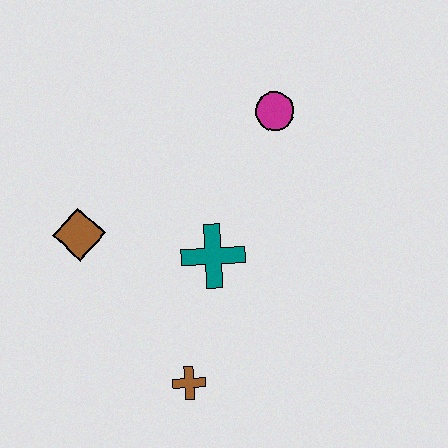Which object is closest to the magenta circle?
The teal cross is closest to the magenta circle.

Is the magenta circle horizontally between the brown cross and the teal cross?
No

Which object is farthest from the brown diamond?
The magenta circle is farthest from the brown diamond.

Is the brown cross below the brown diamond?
Yes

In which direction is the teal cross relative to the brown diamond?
The teal cross is to the right of the brown diamond.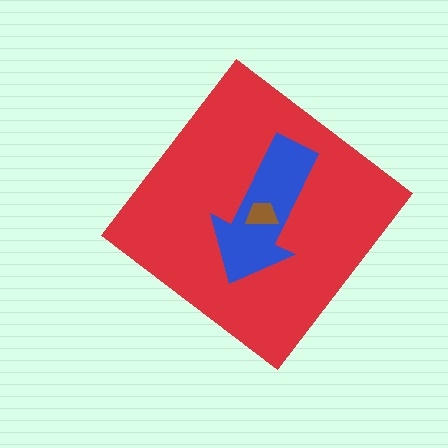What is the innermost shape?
The brown trapezoid.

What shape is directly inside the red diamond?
The blue arrow.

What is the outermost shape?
The red diamond.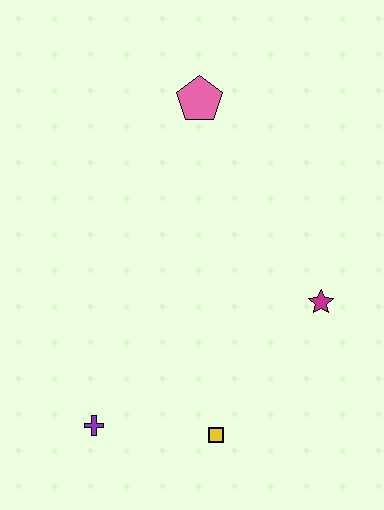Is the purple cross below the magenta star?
Yes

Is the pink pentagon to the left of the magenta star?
Yes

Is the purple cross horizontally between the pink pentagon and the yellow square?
No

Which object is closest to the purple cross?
The yellow square is closest to the purple cross.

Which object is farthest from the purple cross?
The pink pentagon is farthest from the purple cross.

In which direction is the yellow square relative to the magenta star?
The yellow square is below the magenta star.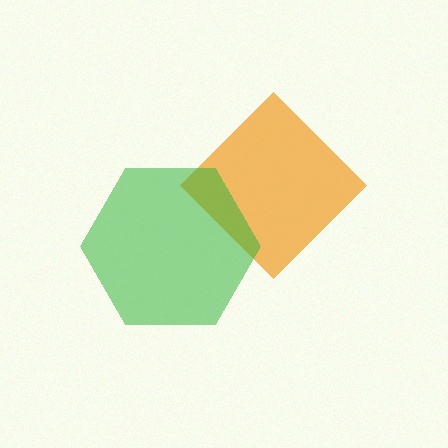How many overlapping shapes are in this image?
There are 2 overlapping shapes in the image.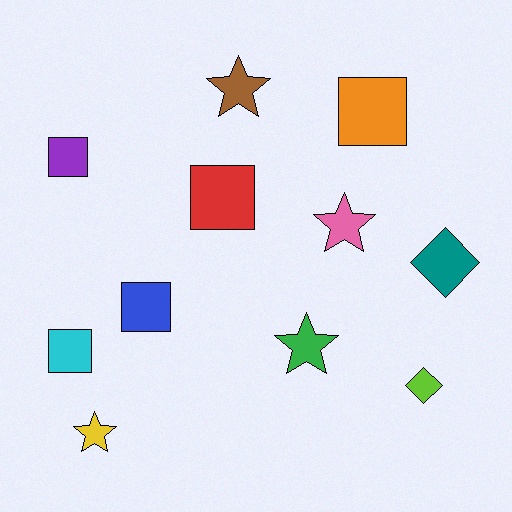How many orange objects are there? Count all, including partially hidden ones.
There is 1 orange object.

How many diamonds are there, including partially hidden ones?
There are 2 diamonds.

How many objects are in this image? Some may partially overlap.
There are 11 objects.